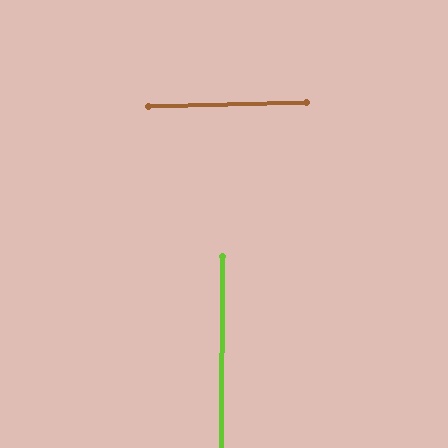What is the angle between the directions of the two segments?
Approximately 89 degrees.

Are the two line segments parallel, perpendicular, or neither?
Perpendicular — they meet at approximately 89°.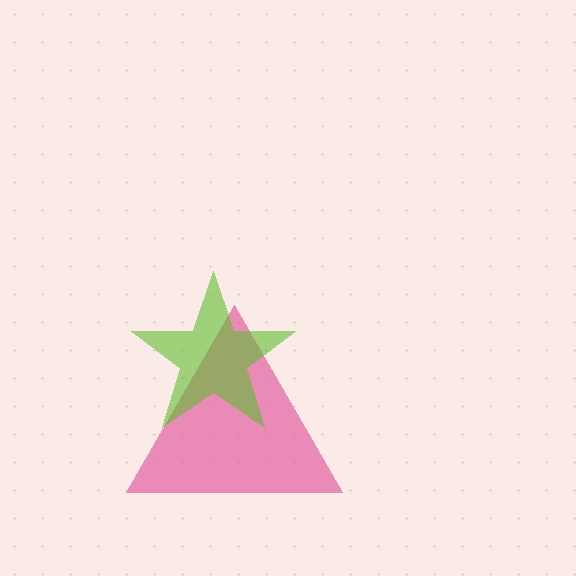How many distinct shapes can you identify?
There are 2 distinct shapes: a pink triangle, a lime star.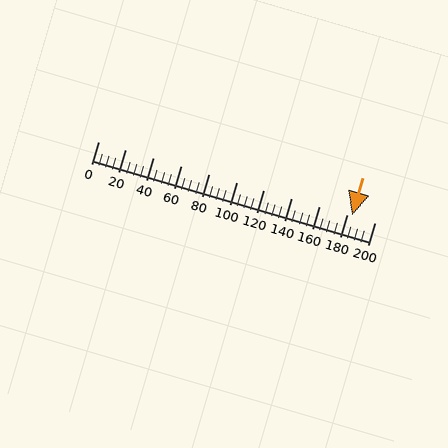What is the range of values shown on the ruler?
The ruler shows values from 0 to 200.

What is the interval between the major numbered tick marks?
The major tick marks are spaced 20 units apart.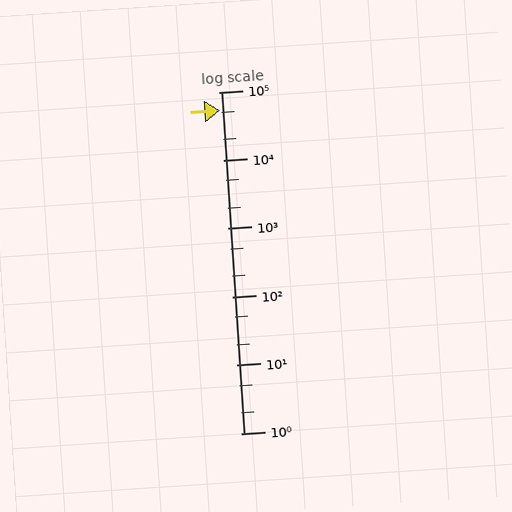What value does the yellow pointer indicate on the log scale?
The pointer indicates approximately 54000.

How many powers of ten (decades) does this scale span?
The scale spans 5 decades, from 1 to 100000.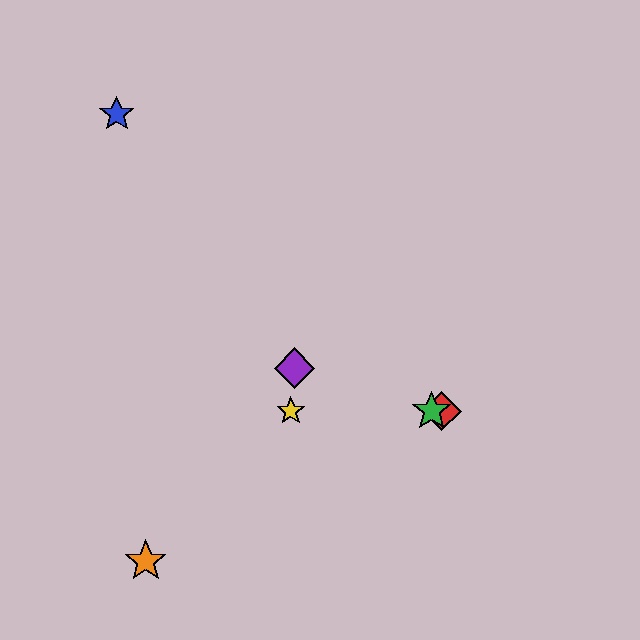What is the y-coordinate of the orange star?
The orange star is at y≈561.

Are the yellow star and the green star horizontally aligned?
Yes, both are at y≈411.